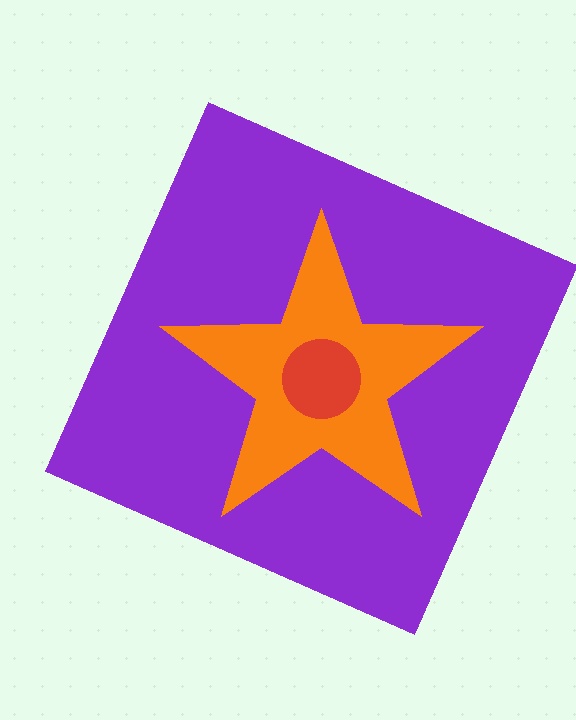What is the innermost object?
The red circle.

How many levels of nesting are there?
3.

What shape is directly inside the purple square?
The orange star.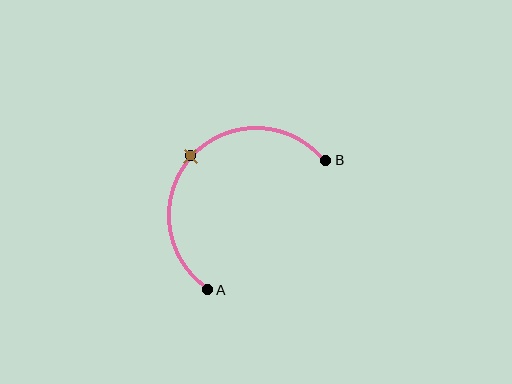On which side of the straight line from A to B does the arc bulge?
The arc bulges above and to the left of the straight line connecting A and B.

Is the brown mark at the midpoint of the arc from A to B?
Yes. The brown mark lies on the arc at equal arc-length from both A and B — it is the arc midpoint.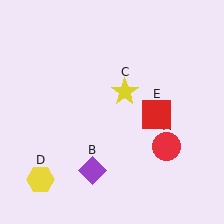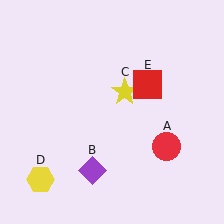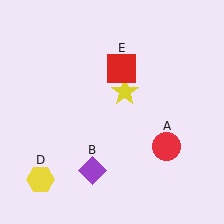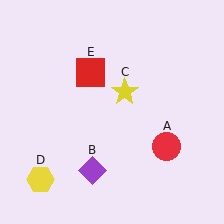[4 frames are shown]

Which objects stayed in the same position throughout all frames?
Red circle (object A) and purple diamond (object B) and yellow star (object C) and yellow hexagon (object D) remained stationary.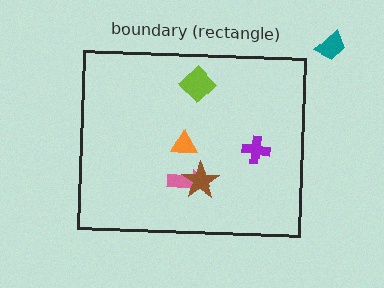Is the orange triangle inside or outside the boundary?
Inside.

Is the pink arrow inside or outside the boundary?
Inside.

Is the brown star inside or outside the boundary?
Inside.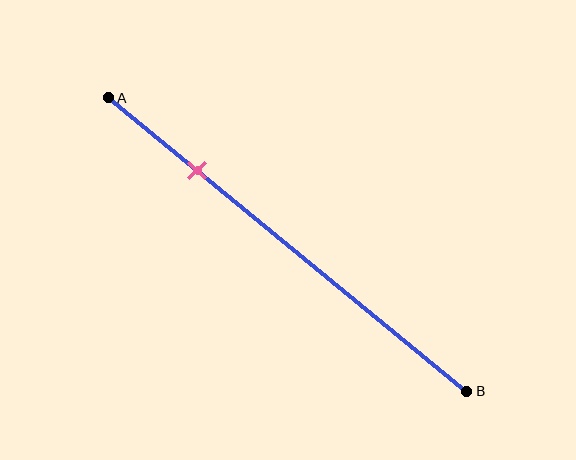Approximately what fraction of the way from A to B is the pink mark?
The pink mark is approximately 25% of the way from A to B.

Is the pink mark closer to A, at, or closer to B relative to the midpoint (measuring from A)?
The pink mark is closer to point A than the midpoint of segment AB.